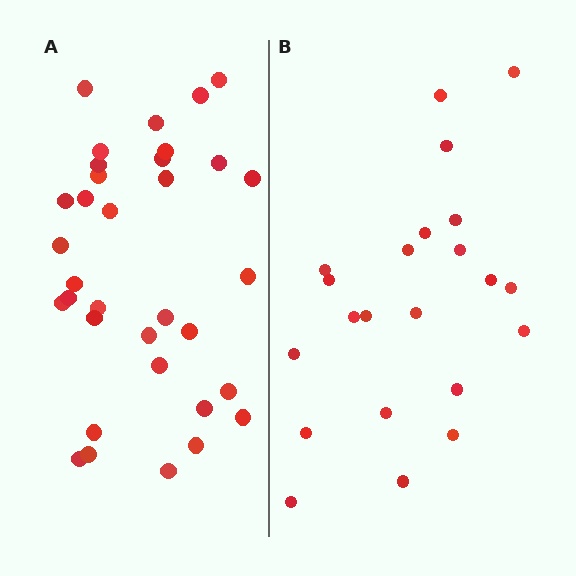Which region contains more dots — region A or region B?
Region A (the left region) has more dots.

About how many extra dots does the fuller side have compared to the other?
Region A has roughly 12 or so more dots than region B.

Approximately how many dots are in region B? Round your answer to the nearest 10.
About 20 dots. (The exact count is 22, which rounds to 20.)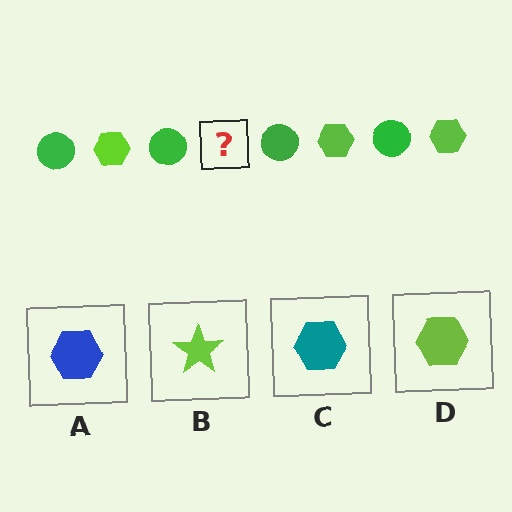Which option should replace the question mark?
Option D.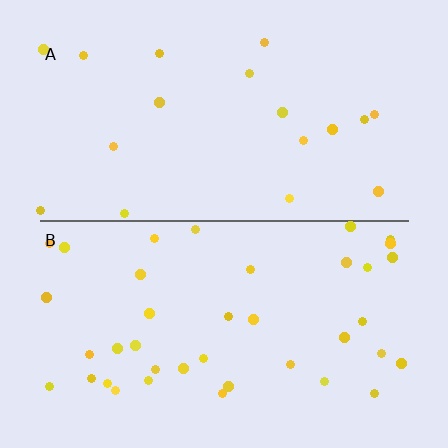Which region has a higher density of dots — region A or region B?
B (the bottom).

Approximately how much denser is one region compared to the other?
Approximately 2.2× — region B over region A.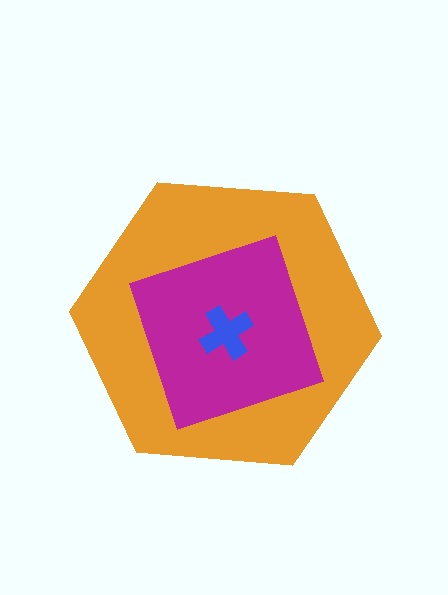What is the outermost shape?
The orange hexagon.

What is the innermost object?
The blue cross.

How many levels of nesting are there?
3.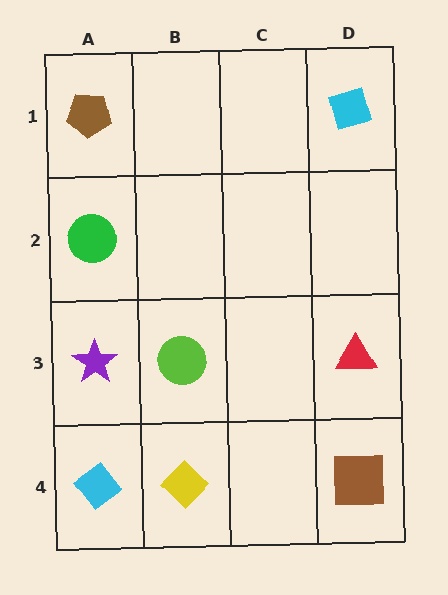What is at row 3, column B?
A lime circle.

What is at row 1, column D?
A cyan diamond.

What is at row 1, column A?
A brown pentagon.